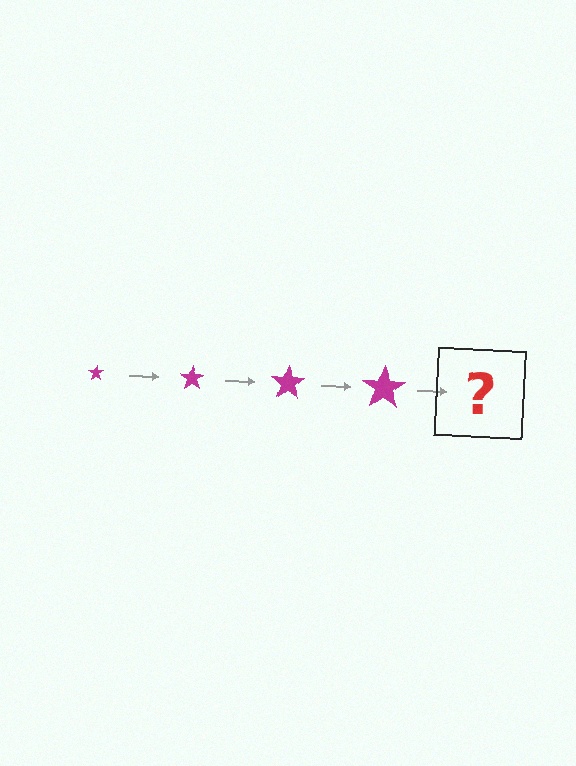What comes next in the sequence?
The next element should be a magenta star, larger than the previous one.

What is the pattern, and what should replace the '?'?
The pattern is that the star gets progressively larger each step. The '?' should be a magenta star, larger than the previous one.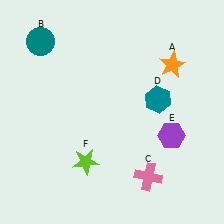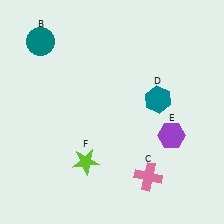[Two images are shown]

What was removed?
The orange star (A) was removed in Image 2.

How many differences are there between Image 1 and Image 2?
There is 1 difference between the two images.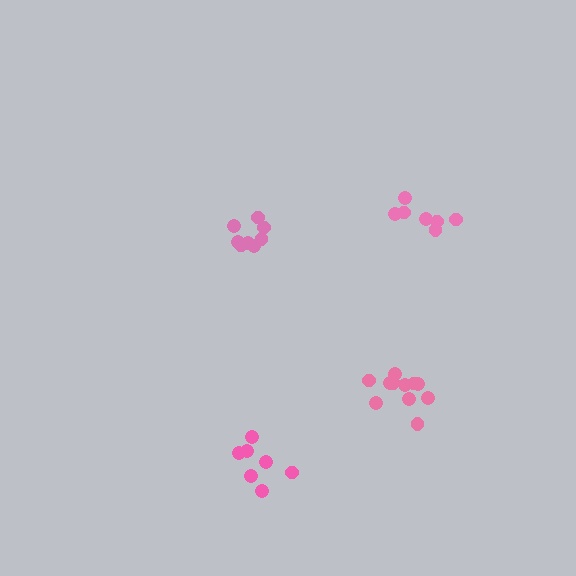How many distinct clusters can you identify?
There are 4 distinct clusters.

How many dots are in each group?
Group 1: 7 dots, Group 2: 11 dots, Group 3: 7 dots, Group 4: 8 dots (33 total).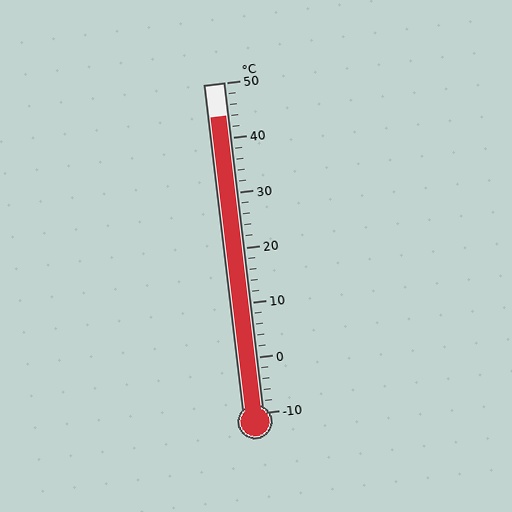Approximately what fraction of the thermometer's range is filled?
The thermometer is filled to approximately 90% of its range.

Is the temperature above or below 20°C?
The temperature is above 20°C.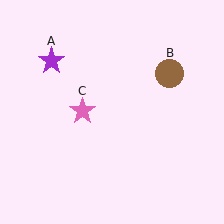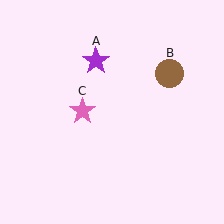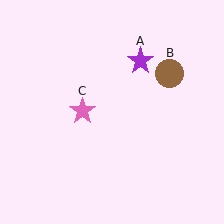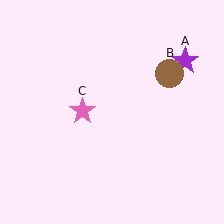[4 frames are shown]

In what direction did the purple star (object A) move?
The purple star (object A) moved right.